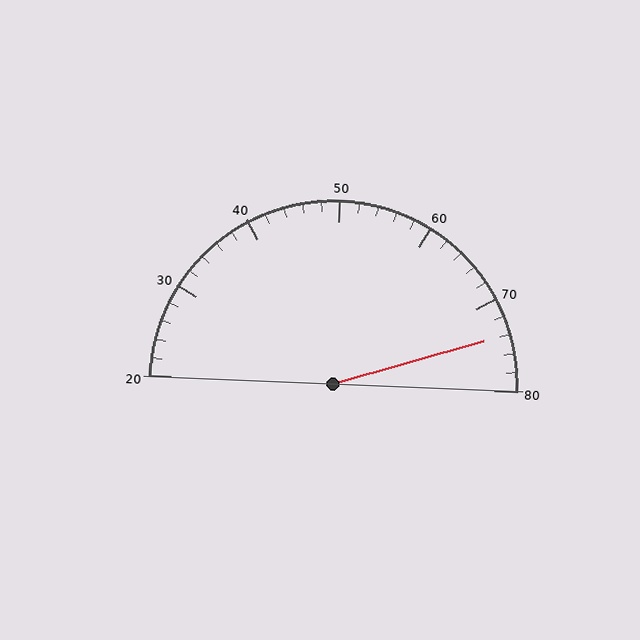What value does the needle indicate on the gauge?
The needle indicates approximately 74.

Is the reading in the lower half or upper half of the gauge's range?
The reading is in the upper half of the range (20 to 80).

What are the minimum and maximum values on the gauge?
The gauge ranges from 20 to 80.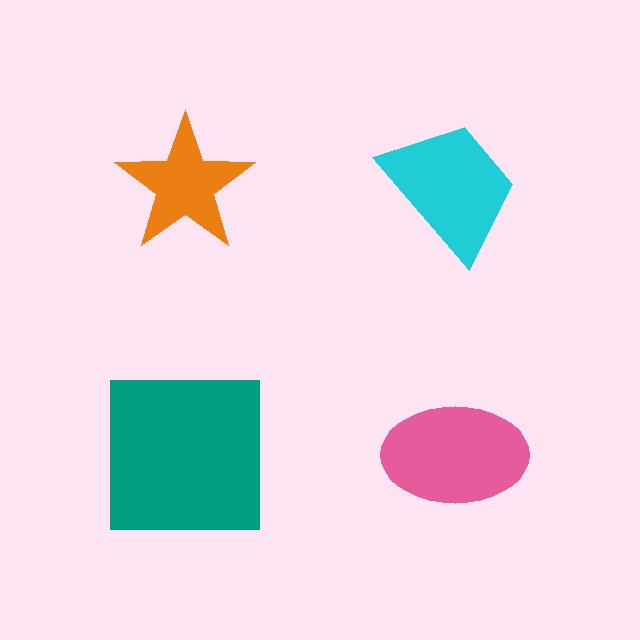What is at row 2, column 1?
A teal square.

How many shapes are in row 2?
2 shapes.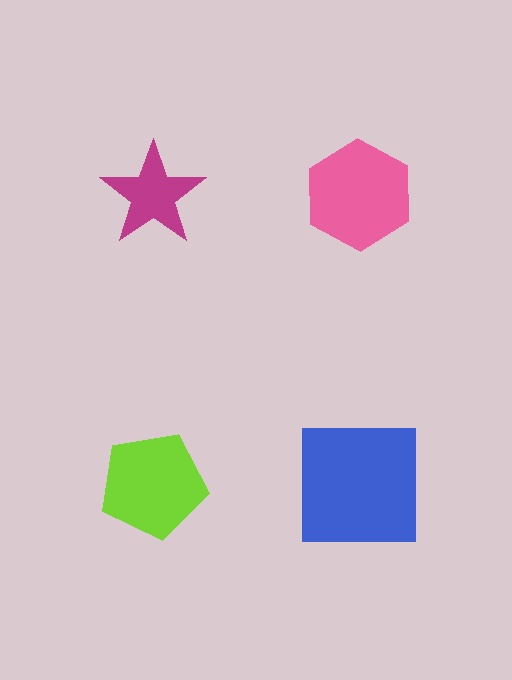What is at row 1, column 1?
A magenta star.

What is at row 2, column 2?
A blue square.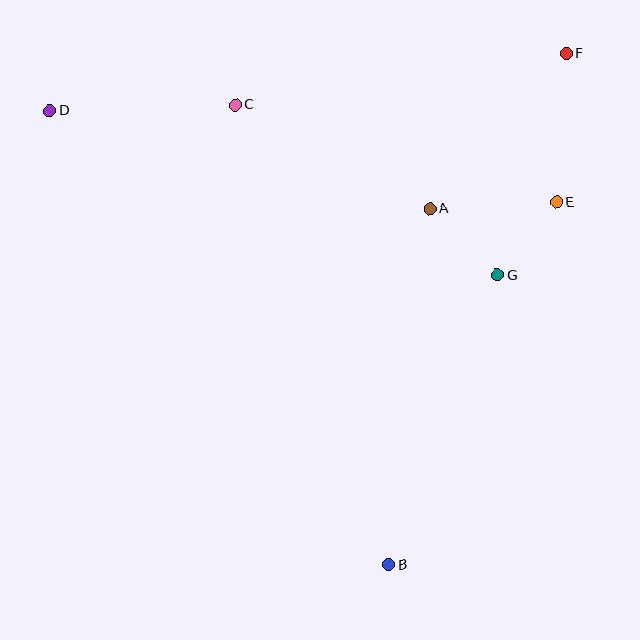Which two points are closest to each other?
Points E and G are closest to each other.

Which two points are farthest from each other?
Points B and D are farthest from each other.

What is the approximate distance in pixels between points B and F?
The distance between B and F is approximately 541 pixels.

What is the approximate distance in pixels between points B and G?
The distance between B and G is approximately 309 pixels.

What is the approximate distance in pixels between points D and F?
The distance between D and F is approximately 519 pixels.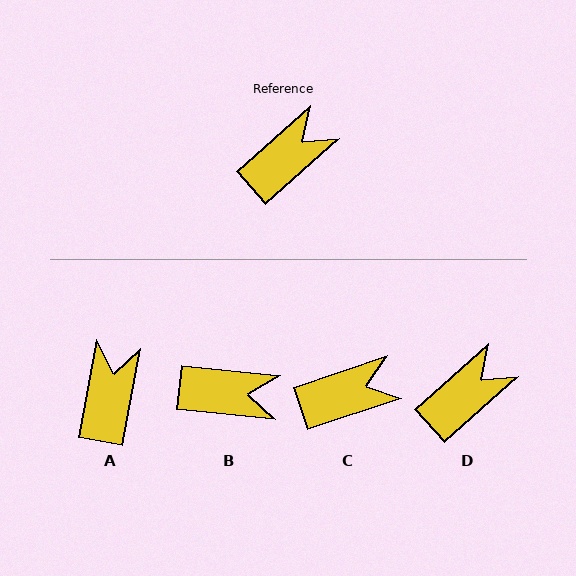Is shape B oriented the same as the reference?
No, it is off by about 48 degrees.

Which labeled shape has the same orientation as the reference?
D.